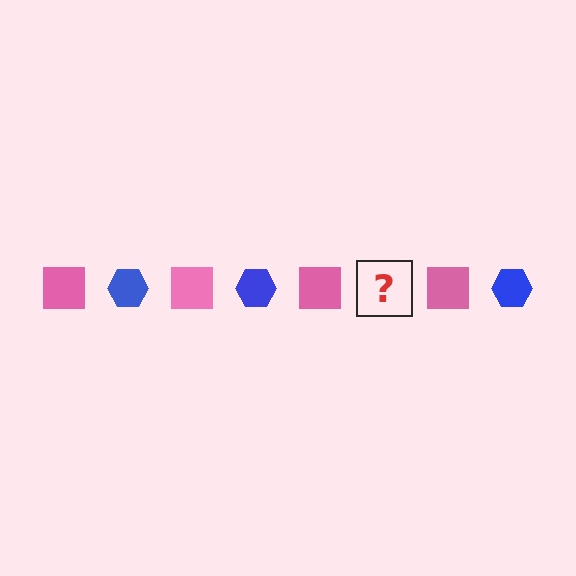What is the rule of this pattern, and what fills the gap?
The rule is that the pattern alternates between pink square and blue hexagon. The gap should be filled with a blue hexagon.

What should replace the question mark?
The question mark should be replaced with a blue hexagon.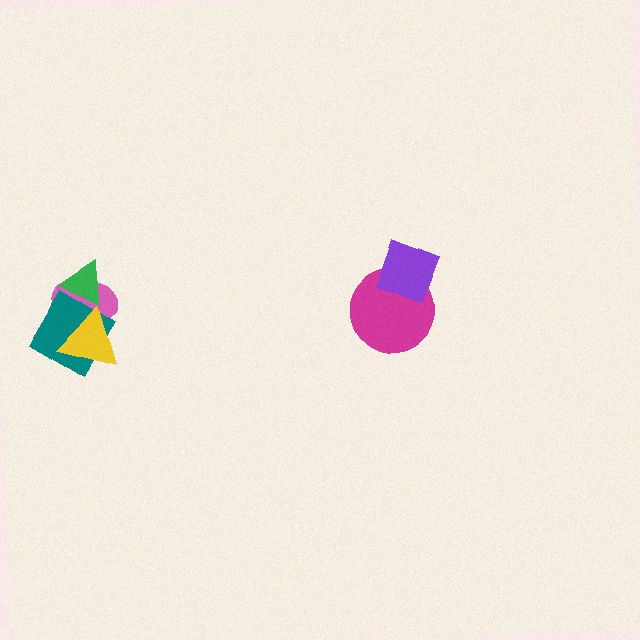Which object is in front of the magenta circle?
The purple diamond is in front of the magenta circle.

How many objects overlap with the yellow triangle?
2 objects overlap with the yellow triangle.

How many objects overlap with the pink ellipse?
3 objects overlap with the pink ellipse.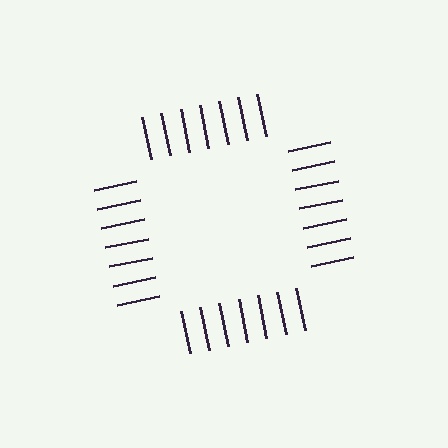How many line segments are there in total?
28 — 7 along each of the 4 edges.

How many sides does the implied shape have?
4 sides — the line-ends trace a square.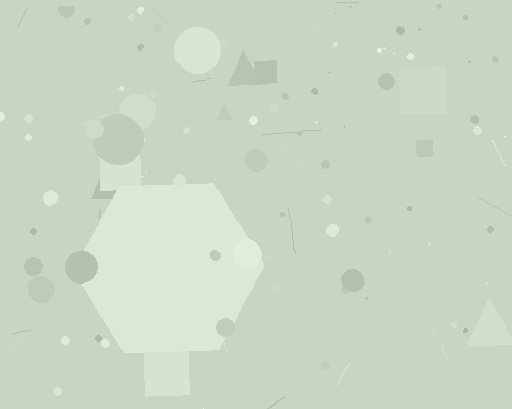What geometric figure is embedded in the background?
A hexagon is embedded in the background.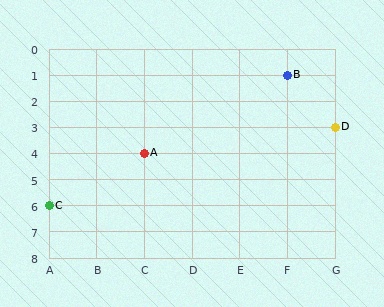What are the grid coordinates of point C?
Point C is at grid coordinates (A, 6).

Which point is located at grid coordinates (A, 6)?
Point C is at (A, 6).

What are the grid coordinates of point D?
Point D is at grid coordinates (G, 3).